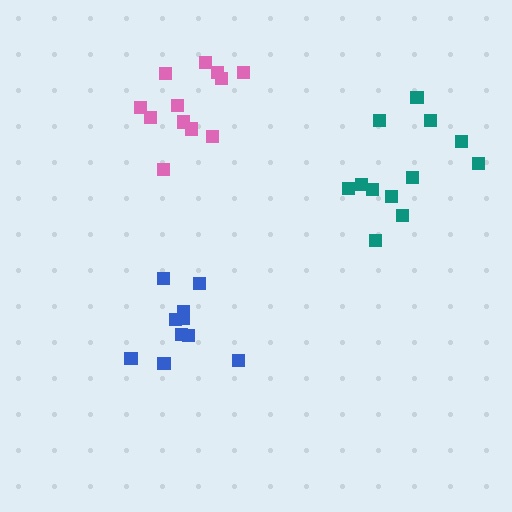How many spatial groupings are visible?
There are 3 spatial groupings.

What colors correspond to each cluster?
The clusters are colored: blue, pink, teal.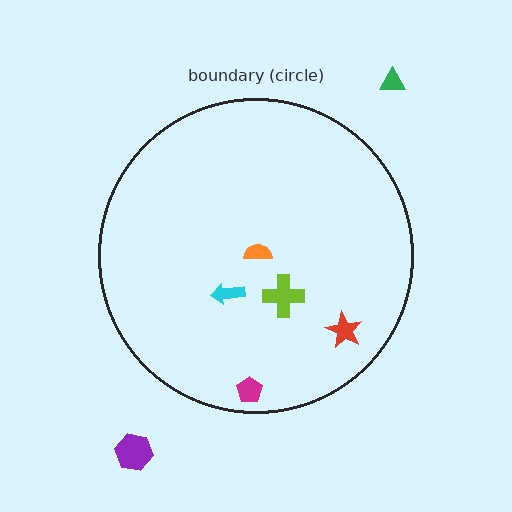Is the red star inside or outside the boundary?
Inside.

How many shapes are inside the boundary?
5 inside, 2 outside.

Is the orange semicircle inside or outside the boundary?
Inside.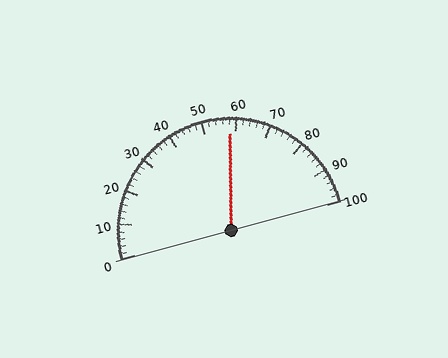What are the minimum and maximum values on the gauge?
The gauge ranges from 0 to 100.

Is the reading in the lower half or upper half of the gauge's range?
The reading is in the upper half of the range (0 to 100).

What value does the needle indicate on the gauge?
The needle indicates approximately 58.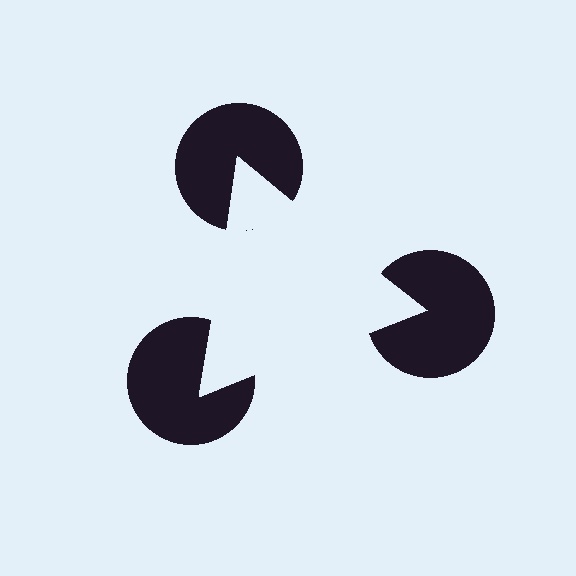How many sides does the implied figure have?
3 sides.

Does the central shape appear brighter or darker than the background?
It typically appears slightly brighter than the background, even though no actual brightness change is drawn.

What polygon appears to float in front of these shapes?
An illusory triangle — its edges are inferred from the aligned wedge cuts in the pac-man discs, not physically drawn.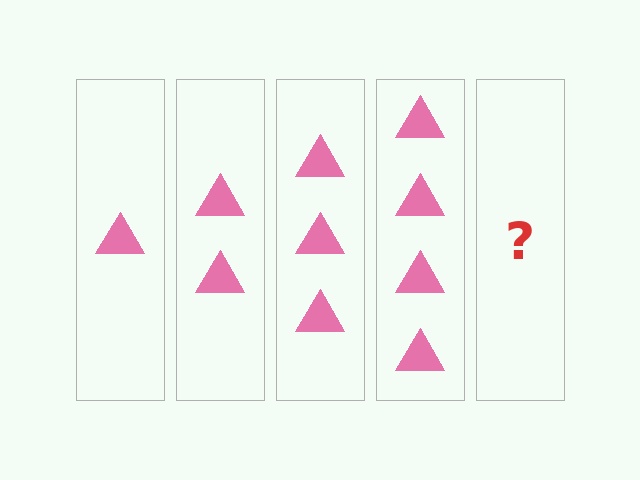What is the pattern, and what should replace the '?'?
The pattern is that each step adds one more triangle. The '?' should be 5 triangles.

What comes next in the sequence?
The next element should be 5 triangles.